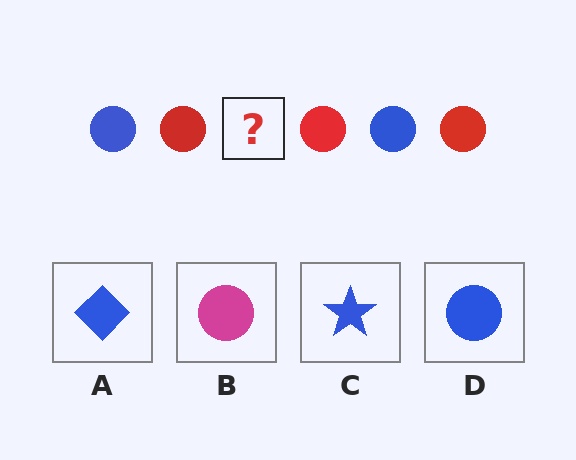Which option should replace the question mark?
Option D.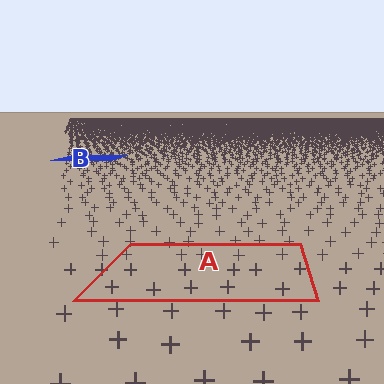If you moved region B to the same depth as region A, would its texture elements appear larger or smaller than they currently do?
They would appear larger. At a closer depth, the same texture elements are projected at a bigger on-screen size.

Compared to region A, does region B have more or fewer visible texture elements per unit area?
Region B has more texture elements per unit area — they are packed more densely because it is farther away.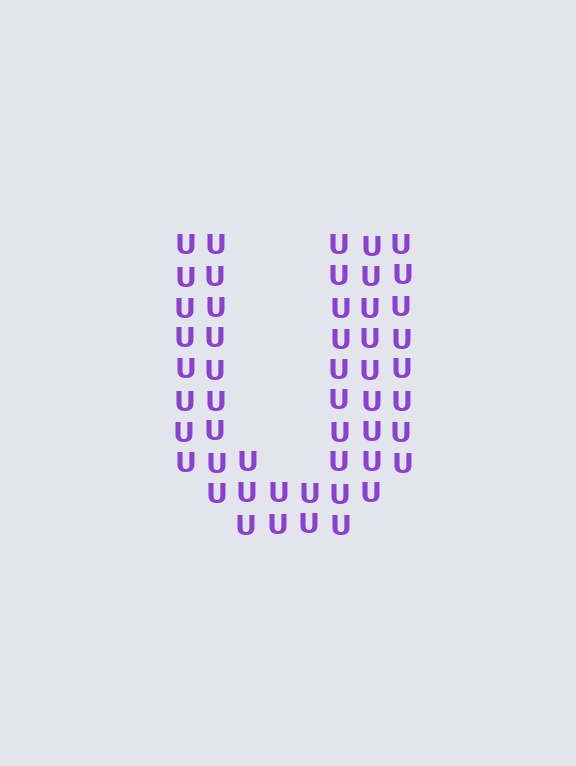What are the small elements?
The small elements are letter U's.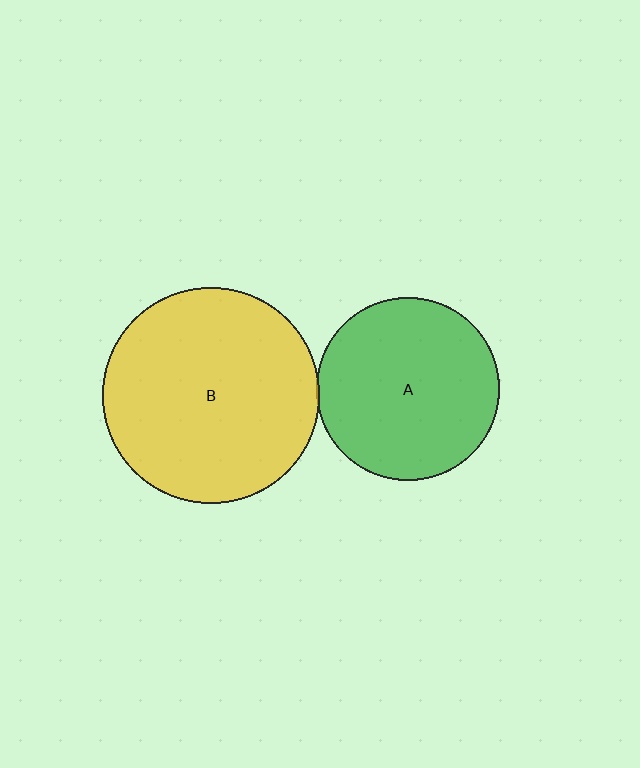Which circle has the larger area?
Circle B (yellow).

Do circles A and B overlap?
Yes.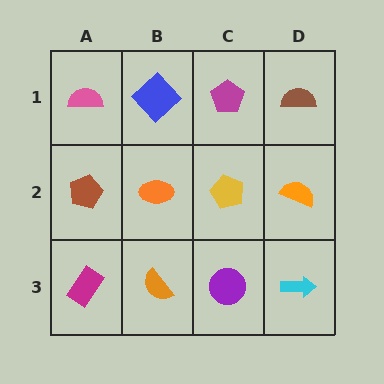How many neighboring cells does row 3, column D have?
2.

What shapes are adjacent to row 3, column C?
A yellow pentagon (row 2, column C), an orange semicircle (row 3, column B), a cyan arrow (row 3, column D).